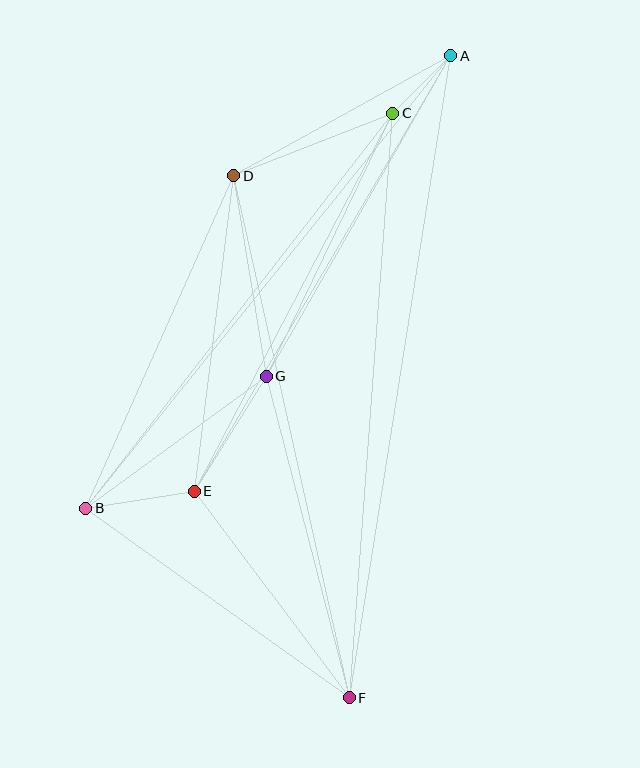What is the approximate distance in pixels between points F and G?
The distance between F and G is approximately 332 pixels.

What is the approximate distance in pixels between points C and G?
The distance between C and G is approximately 292 pixels.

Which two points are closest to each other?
Points A and C are closest to each other.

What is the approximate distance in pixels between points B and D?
The distance between B and D is approximately 364 pixels.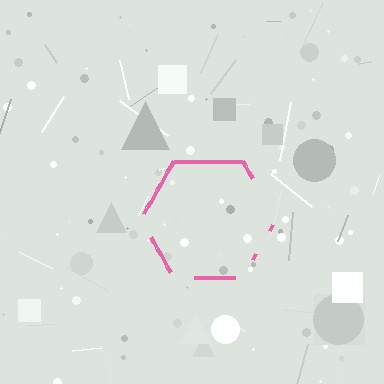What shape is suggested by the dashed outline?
The dashed outline suggests a hexagon.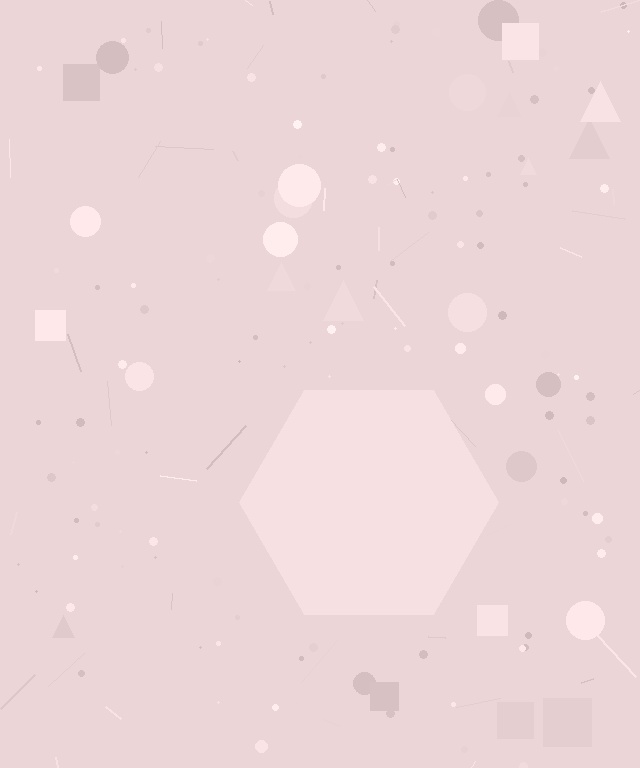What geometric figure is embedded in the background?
A hexagon is embedded in the background.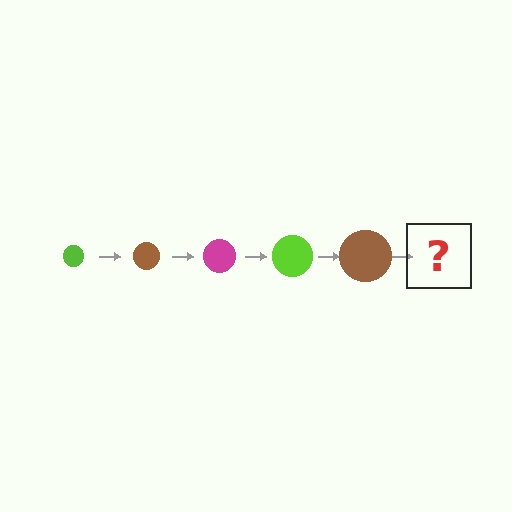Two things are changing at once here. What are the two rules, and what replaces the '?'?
The two rules are that the circle grows larger each step and the color cycles through lime, brown, and magenta. The '?' should be a magenta circle, larger than the previous one.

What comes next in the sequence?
The next element should be a magenta circle, larger than the previous one.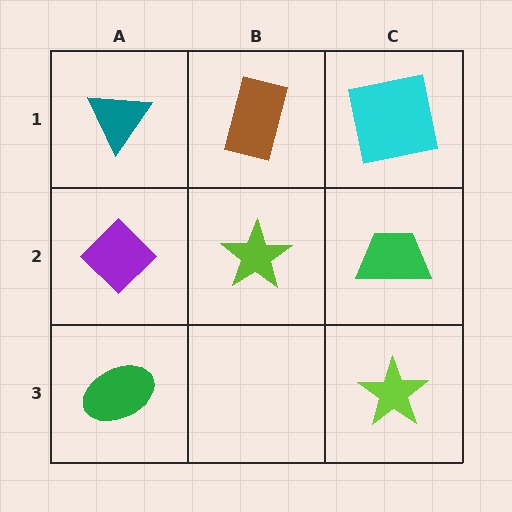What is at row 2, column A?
A purple diamond.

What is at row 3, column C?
A lime star.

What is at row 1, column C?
A cyan square.